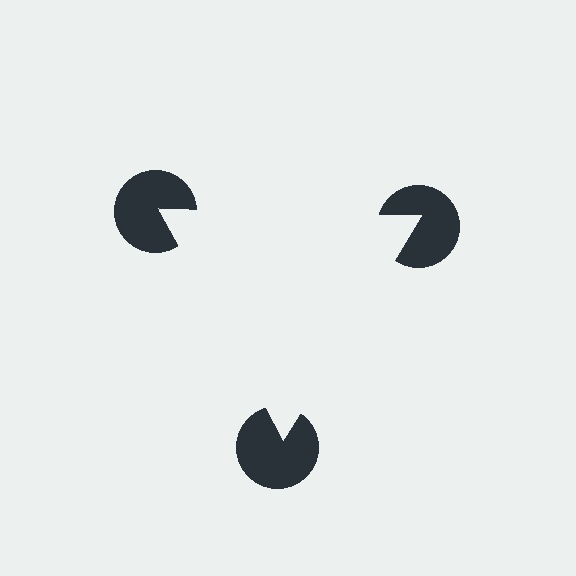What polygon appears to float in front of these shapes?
An illusory triangle — its edges are inferred from the aligned wedge cuts in the pac-man discs, not physically drawn.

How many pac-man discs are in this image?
There are 3 — one at each vertex of the illusory triangle.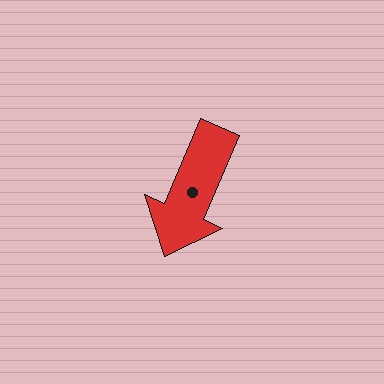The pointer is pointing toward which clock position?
Roughly 7 o'clock.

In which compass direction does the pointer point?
Southwest.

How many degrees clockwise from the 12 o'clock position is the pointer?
Approximately 203 degrees.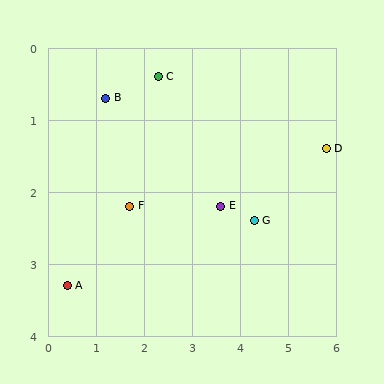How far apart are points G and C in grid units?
Points G and C are about 2.8 grid units apart.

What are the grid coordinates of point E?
Point E is at approximately (3.6, 2.2).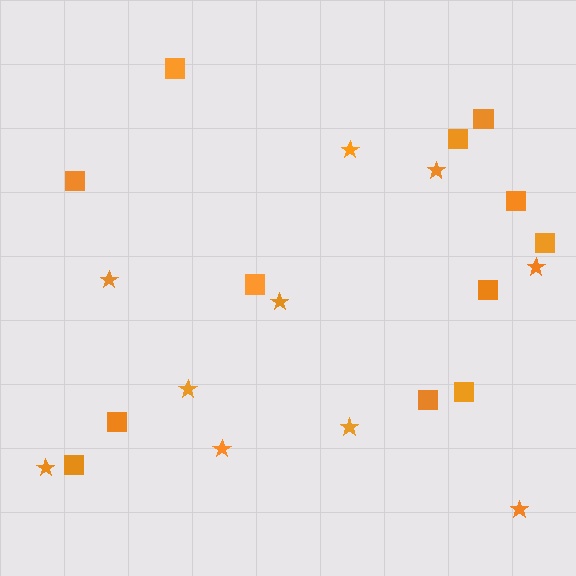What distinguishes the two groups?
There are 2 groups: one group of squares (12) and one group of stars (10).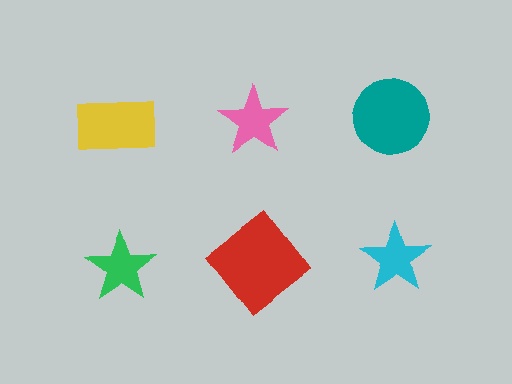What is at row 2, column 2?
A red diamond.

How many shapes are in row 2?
3 shapes.